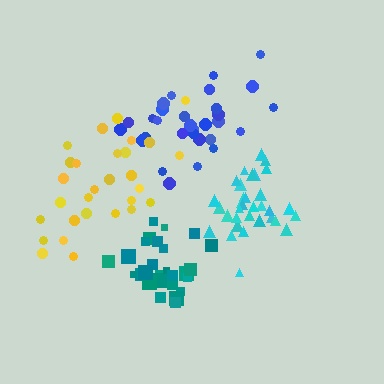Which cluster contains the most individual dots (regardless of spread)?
Cyan (33).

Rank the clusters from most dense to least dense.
cyan, teal, blue, yellow.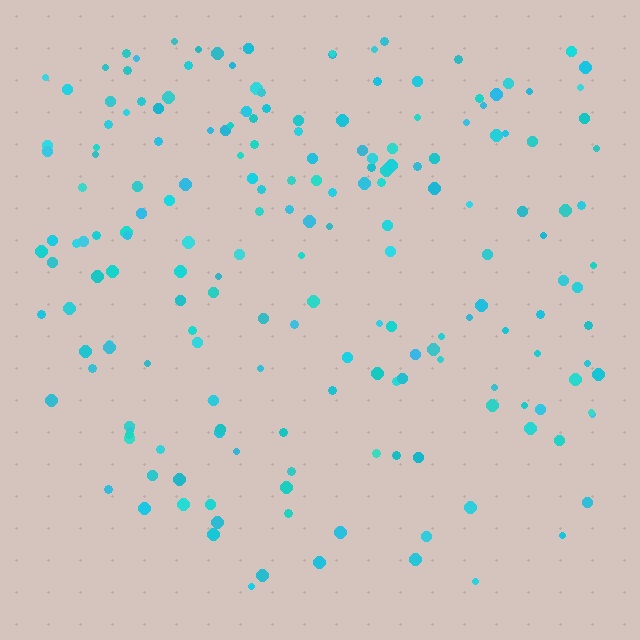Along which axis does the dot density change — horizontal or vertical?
Vertical.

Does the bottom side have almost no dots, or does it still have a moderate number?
Still a moderate number, just noticeably fewer than the top.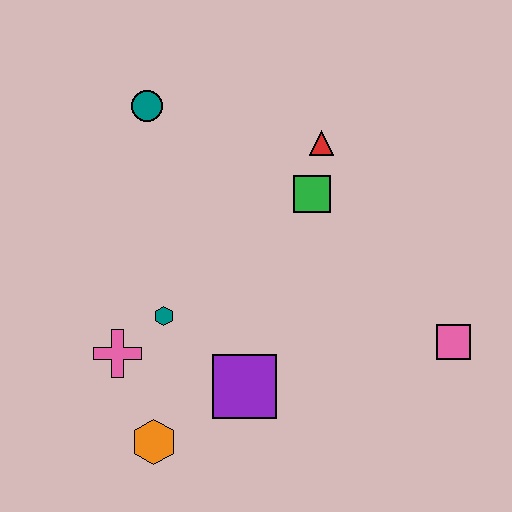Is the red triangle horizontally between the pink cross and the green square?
No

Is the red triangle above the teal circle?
No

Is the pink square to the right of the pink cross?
Yes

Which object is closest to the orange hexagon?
The pink cross is closest to the orange hexagon.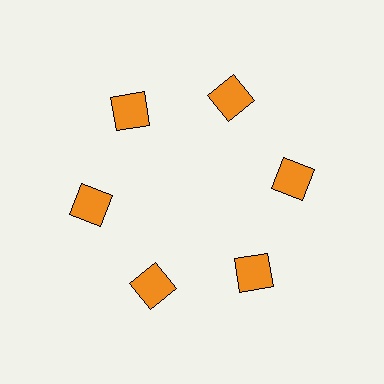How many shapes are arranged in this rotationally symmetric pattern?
There are 6 shapes, arranged in 6 groups of 1.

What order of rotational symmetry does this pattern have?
This pattern has 6-fold rotational symmetry.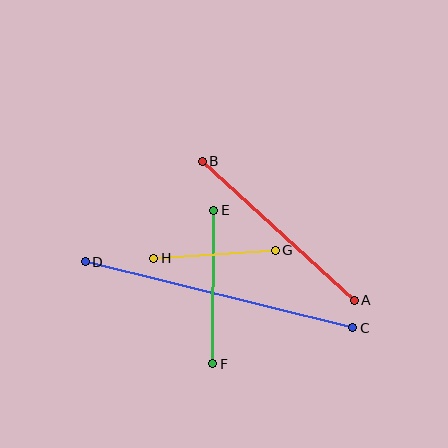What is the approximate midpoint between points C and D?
The midpoint is at approximately (219, 295) pixels.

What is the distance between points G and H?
The distance is approximately 122 pixels.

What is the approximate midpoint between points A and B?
The midpoint is at approximately (278, 231) pixels.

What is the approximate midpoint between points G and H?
The midpoint is at approximately (214, 254) pixels.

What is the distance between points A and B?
The distance is approximately 206 pixels.